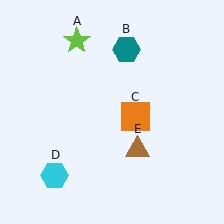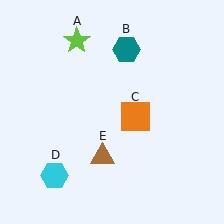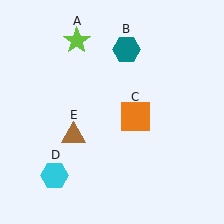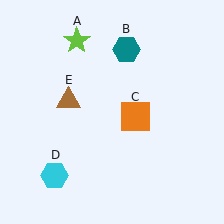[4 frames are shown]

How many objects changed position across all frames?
1 object changed position: brown triangle (object E).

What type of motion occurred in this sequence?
The brown triangle (object E) rotated clockwise around the center of the scene.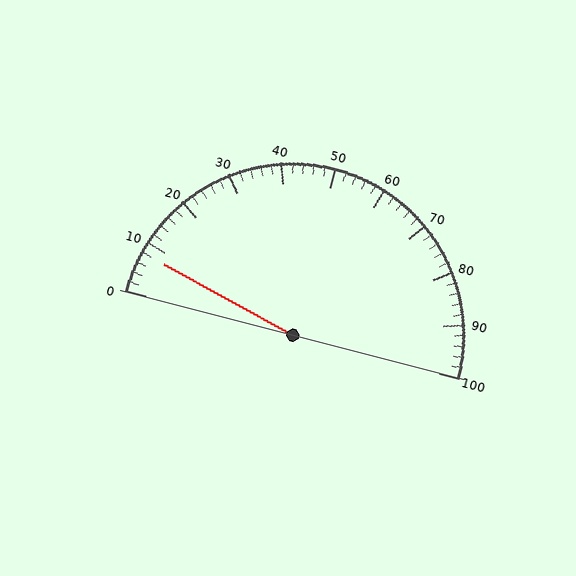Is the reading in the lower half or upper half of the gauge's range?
The reading is in the lower half of the range (0 to 100).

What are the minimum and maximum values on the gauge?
The gauge ranges from 0 to 100.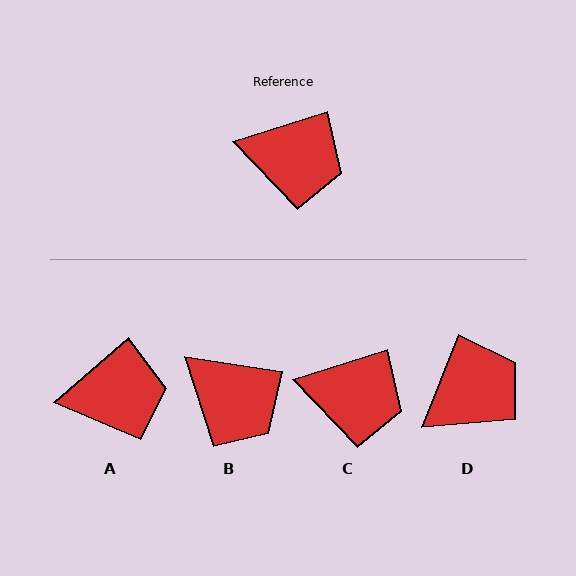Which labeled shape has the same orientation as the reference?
C.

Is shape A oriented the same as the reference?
No, it is off by about 24 degrees.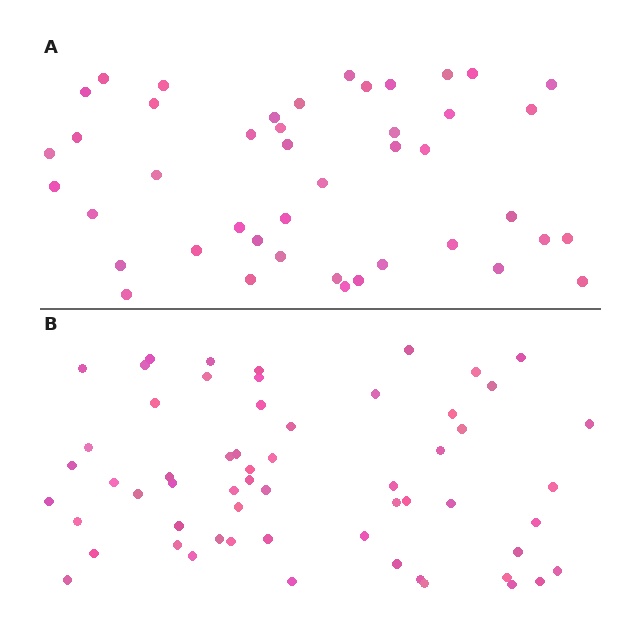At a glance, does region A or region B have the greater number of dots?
Region B (the bottom region) has more dots.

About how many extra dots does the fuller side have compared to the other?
Region B has approximately 15 more dots than region A.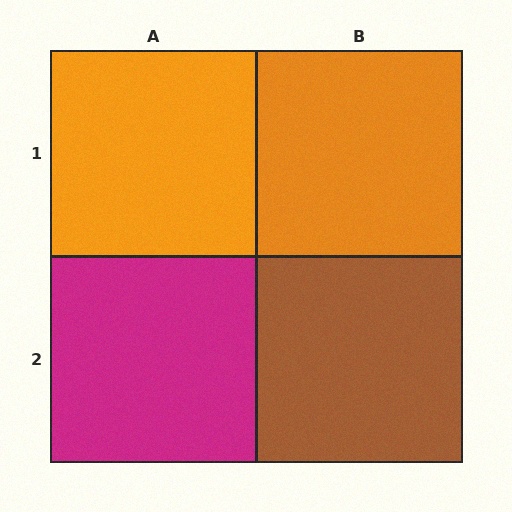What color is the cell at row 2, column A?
Magenta.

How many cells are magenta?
1 cell is magenta.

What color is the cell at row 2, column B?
Brown.